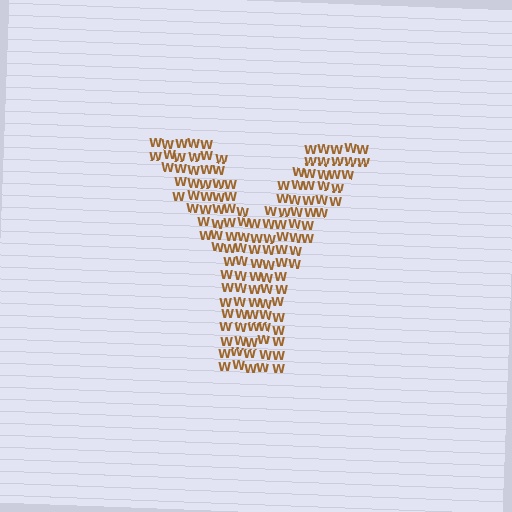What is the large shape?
The large shape is the letter Y.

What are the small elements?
The small elements are letter W's.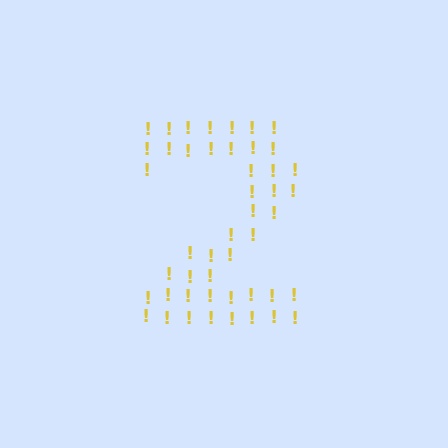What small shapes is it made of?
It is made of small exclamation marks.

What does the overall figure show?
The overall figure shows the digit 2.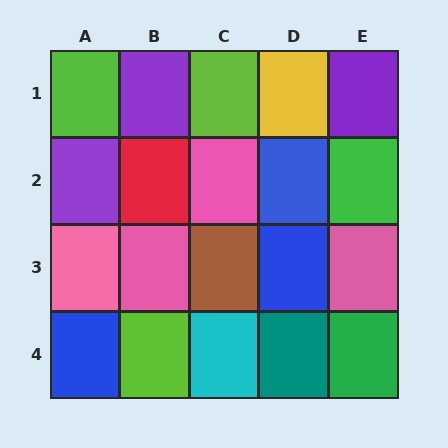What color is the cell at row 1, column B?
Purple.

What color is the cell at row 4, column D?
Teal.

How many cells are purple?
3 cells are purple.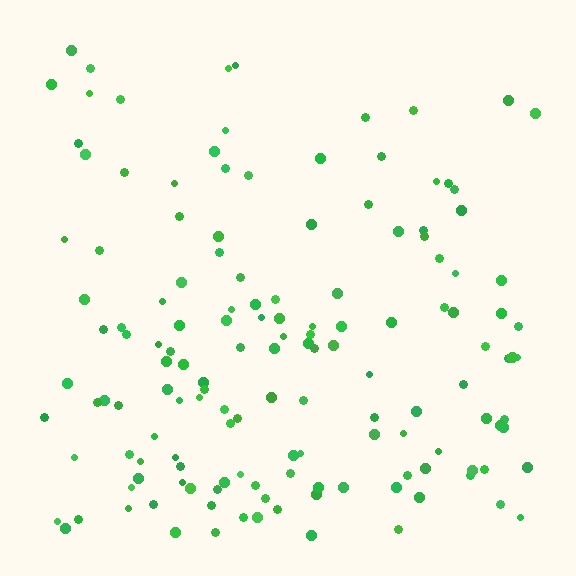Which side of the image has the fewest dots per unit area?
The top.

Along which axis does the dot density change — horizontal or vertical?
Vertical.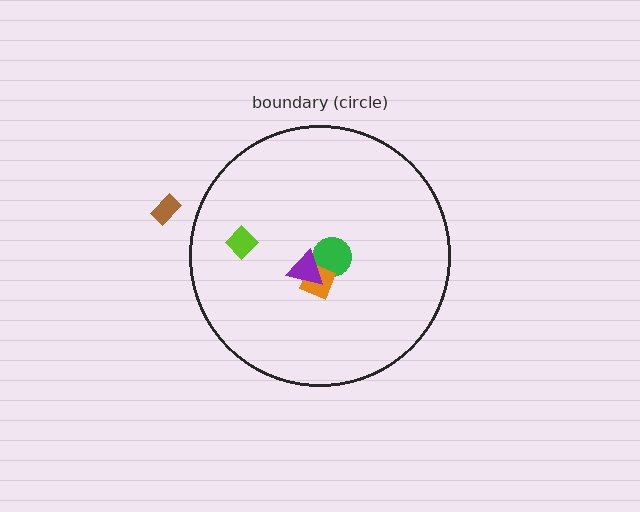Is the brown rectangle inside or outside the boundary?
Outside.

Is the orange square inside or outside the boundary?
Inside.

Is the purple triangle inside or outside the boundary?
Inside.